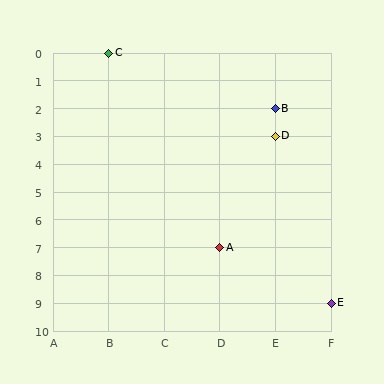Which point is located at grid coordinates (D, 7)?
Point A is at (D, 7).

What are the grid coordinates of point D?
Point D is at grid coordinates (E, 3).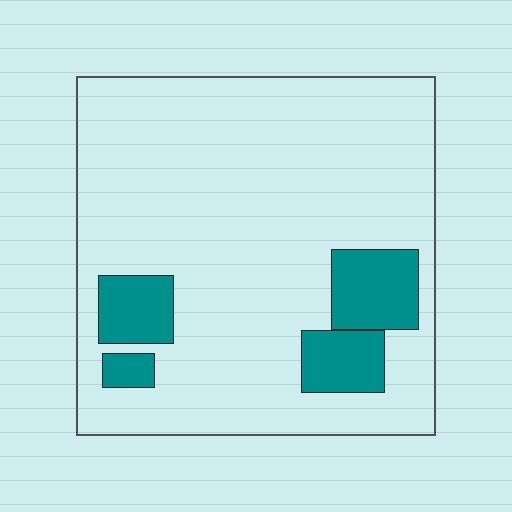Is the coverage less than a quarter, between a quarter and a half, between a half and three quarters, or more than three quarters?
Less than a quarter.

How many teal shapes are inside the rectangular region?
4.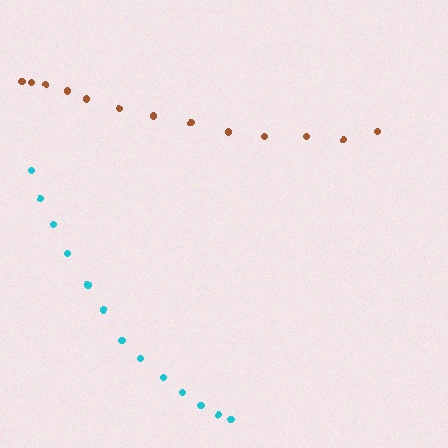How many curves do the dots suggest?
There are 2 distinct paths.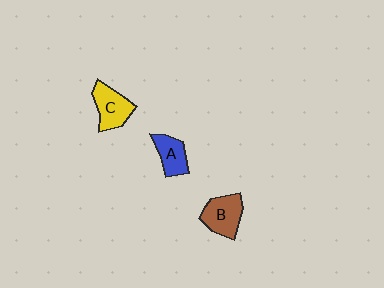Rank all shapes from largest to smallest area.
From largest to smallest: B (brown), C (yellow), A (blue).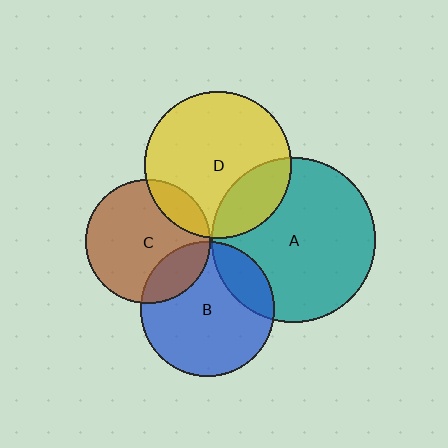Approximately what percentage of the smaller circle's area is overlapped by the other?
Approximately 20%.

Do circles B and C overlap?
Yes.